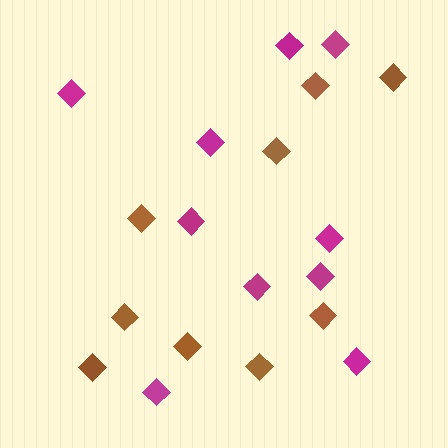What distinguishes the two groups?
There are 2 groups: one group of brown diamonds (9) and one group of magenta diamonds (10).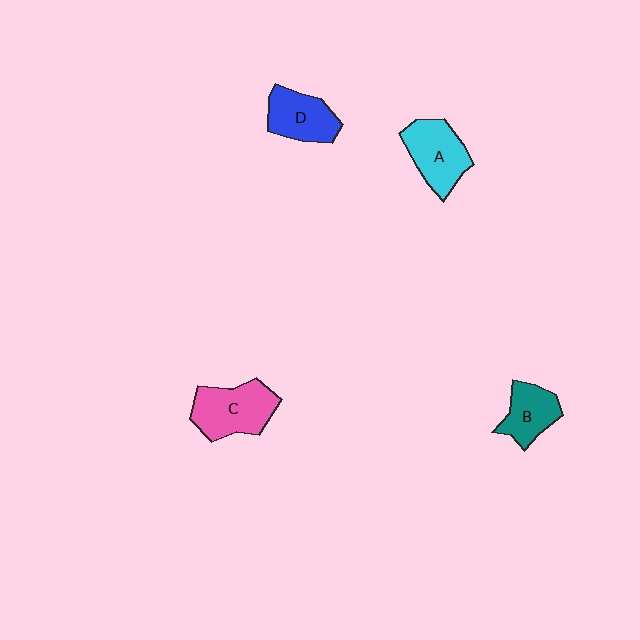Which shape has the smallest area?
Shape B (teal).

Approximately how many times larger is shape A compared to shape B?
Approximately 1.3 times.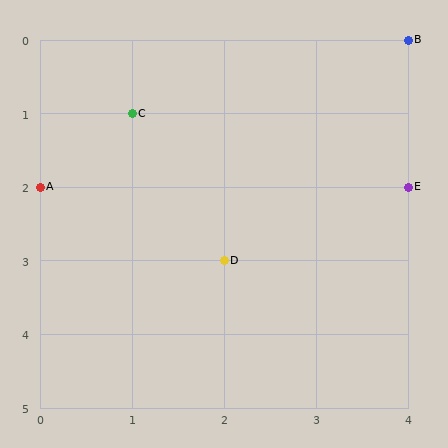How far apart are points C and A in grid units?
Points C and A are 1 column and 1 row apart (about 1.4 grid units diagonally).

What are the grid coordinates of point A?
Point A is at grid coordinates (0, 2).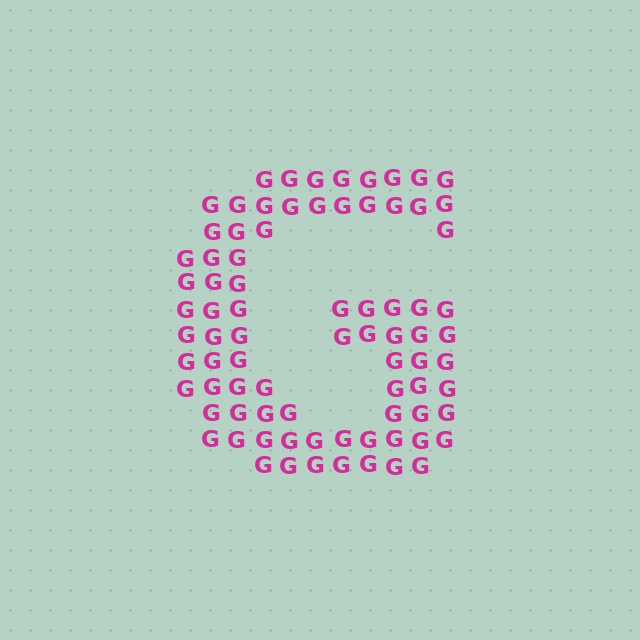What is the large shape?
The large shape is the letter G.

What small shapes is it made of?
It is made of small letter G's.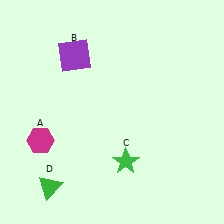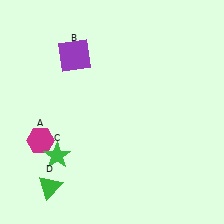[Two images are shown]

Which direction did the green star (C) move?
The green star (C) moved left.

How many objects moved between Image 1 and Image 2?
1 object moved between the two images.